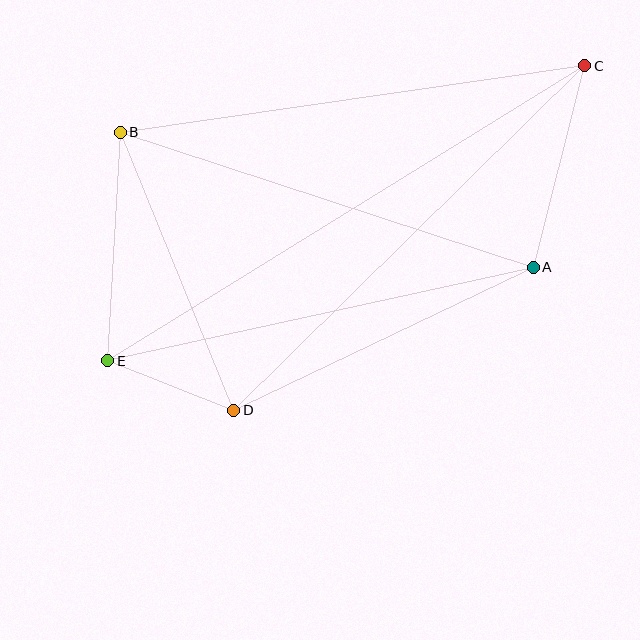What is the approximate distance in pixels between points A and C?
The distance between A and C is approximately 208 pixels.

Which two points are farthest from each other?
Points C and E are farthest from each other.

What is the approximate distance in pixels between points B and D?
The distance between B and D is approximately 300 pixels.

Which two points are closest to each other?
Points D and E are closest to each other.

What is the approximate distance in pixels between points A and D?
The distance between A and D is approximately 331 pixels.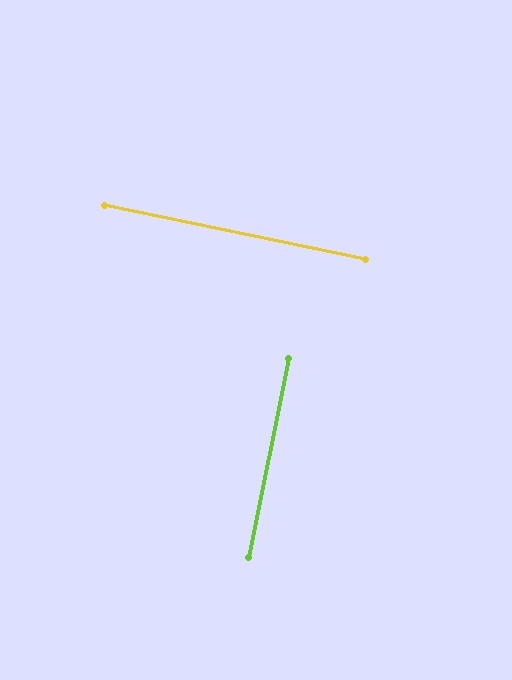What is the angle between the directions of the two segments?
Approximately 90 degrees.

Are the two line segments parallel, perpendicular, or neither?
Perpendicular — they meet at approximately 90°.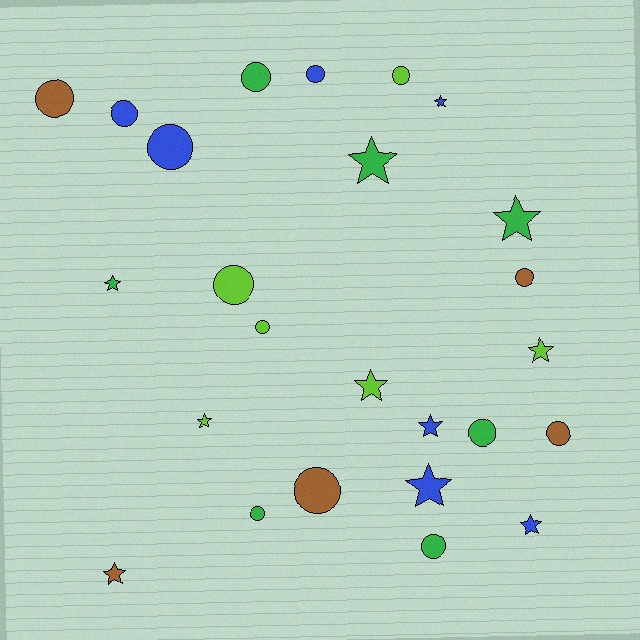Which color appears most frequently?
Green, with 7 objects.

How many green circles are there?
There are 4 green circles.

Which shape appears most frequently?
Circle, with 14 objects.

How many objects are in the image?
There are 25 objects.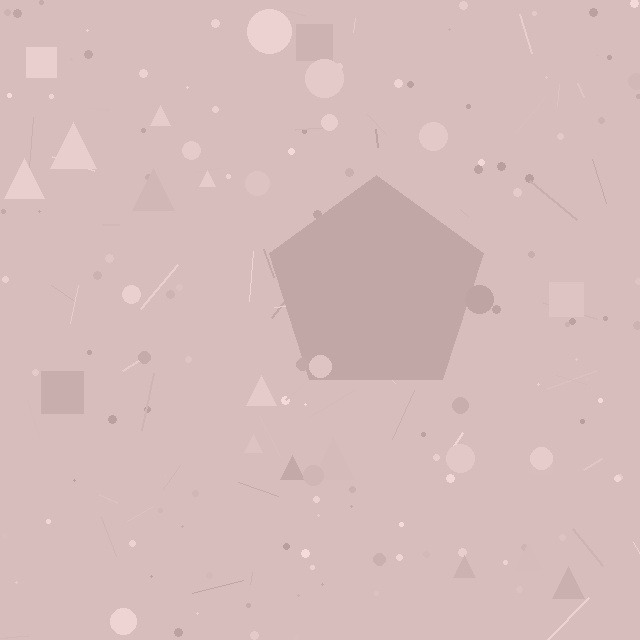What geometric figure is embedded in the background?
A pentagon is embedded in the background.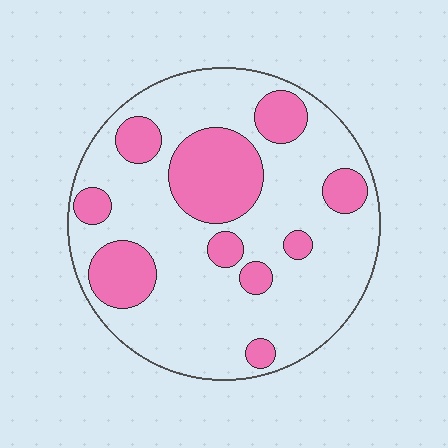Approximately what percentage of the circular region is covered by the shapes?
Approximately 30%.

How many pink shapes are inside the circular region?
10.